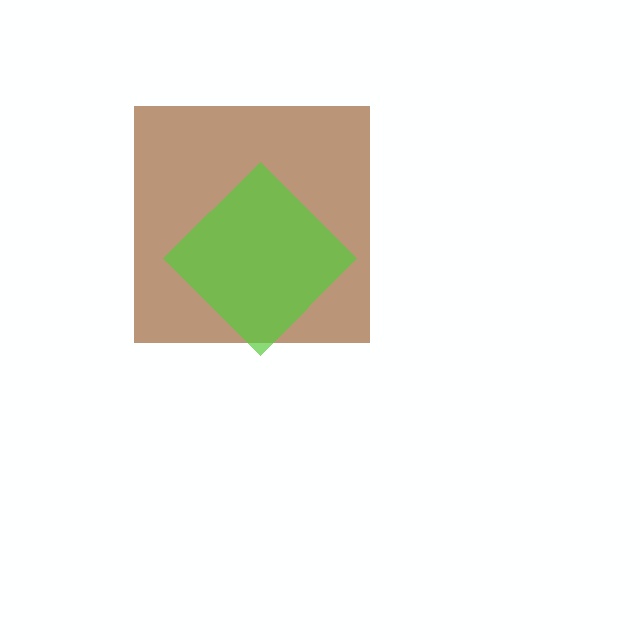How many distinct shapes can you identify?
There are 2 distinct shapes: a brown square, a lime diamond.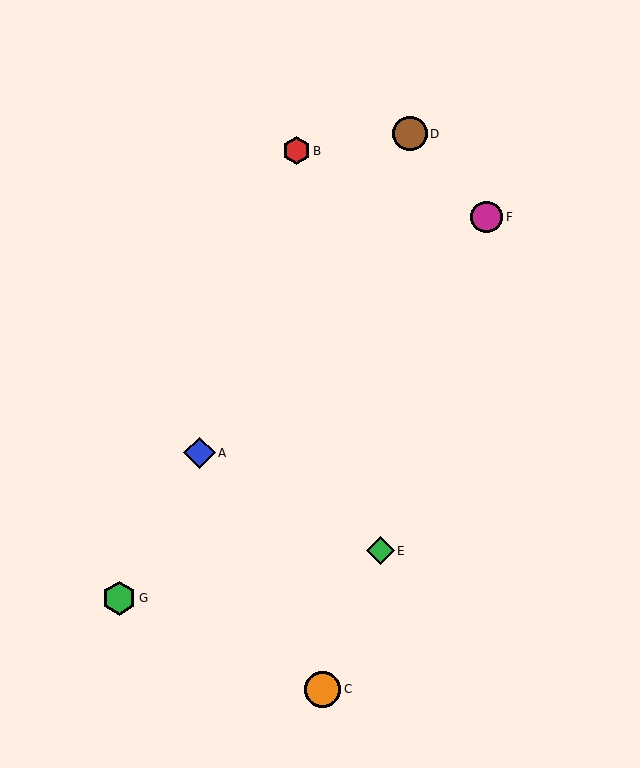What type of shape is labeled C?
Shape C is an orange circle.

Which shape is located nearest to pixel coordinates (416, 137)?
The brown circle (labeled D) at (410, 134) is nearest to that location.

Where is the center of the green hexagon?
The center of the green hexagon is at (119, 598).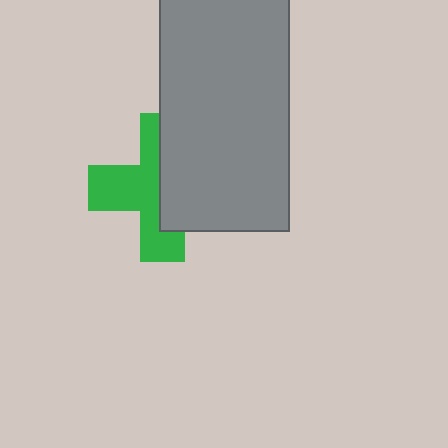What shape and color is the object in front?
The object in front is a gray rectangle.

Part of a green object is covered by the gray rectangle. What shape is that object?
It is a cross.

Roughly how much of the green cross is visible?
About half of it is visible (roughly 53%).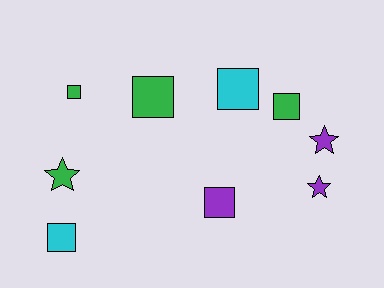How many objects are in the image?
There are 9 objects.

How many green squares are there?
There are 3 green squares.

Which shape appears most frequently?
Square, with 6 objects.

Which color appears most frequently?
Green, with 4 objects.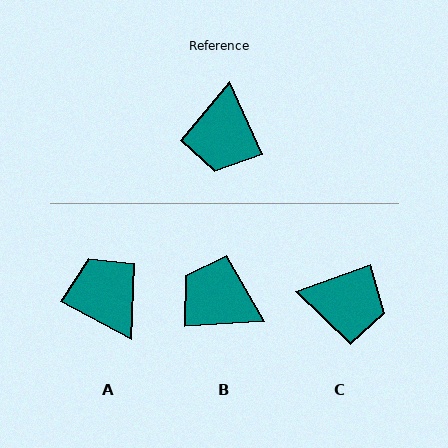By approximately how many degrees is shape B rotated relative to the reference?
Approximately 111 degrees clockwise.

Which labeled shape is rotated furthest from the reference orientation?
A, about 143 degrees away.